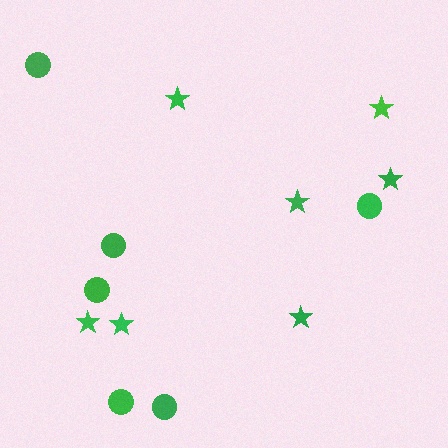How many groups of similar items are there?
There are 2 groups: one group of circles (6) and one group of stars (7).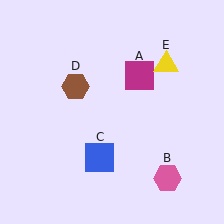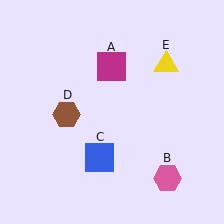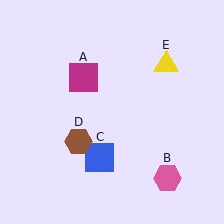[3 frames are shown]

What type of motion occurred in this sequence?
The magenta square (object A), brown hexagon (object D) rotated counterclockwise around the center of the scene.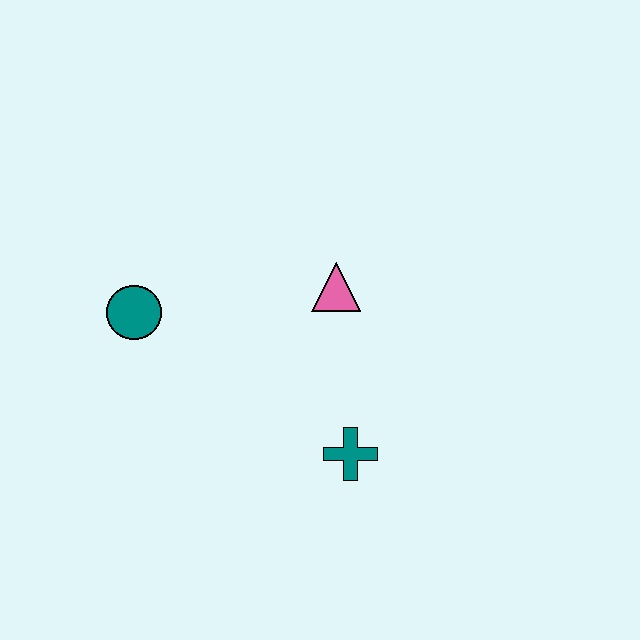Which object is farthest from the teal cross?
The teal circle is farthest from the teal cross.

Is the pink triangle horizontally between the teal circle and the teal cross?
Yes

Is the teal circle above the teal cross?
Yes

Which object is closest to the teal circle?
The pink triangle is closest to the teal circle.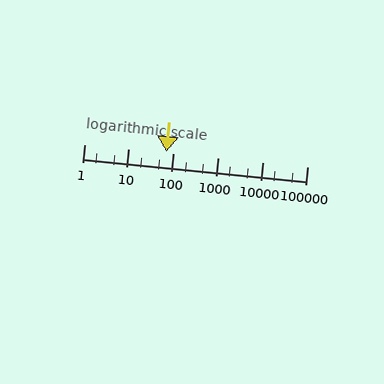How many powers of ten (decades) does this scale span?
The scale spans 5 decades, from 1 to 100000.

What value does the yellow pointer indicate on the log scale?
The pointer indicates approximately 71.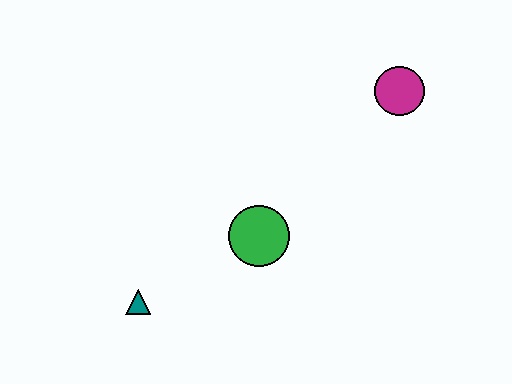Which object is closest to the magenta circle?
The green circle is closest to the magenta circle.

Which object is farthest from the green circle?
The magenta circle is farthest from the green circle.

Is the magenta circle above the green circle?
Yes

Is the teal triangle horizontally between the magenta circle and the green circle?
No